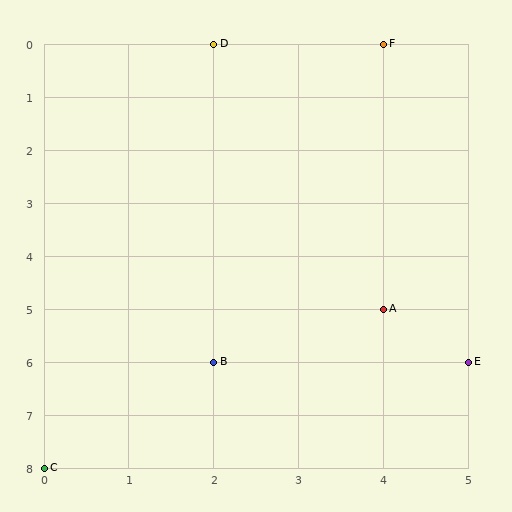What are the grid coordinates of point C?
Point C is at grid coordinates (0, 8).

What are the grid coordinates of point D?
Point D is at grid coordinates (2, 0).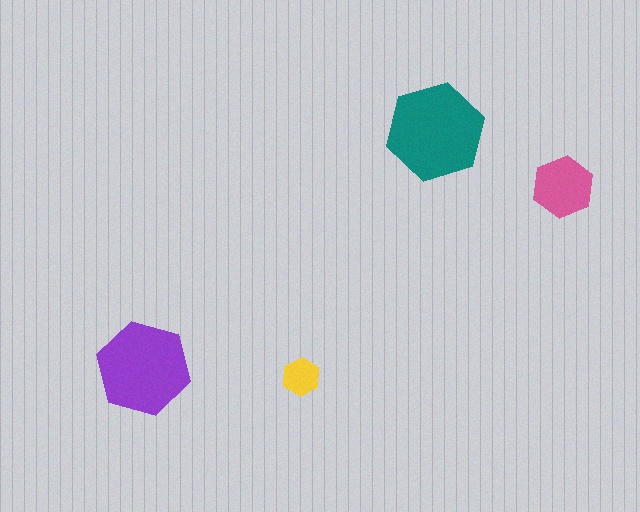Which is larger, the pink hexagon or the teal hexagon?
The teal one.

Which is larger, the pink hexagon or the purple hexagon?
The purple one.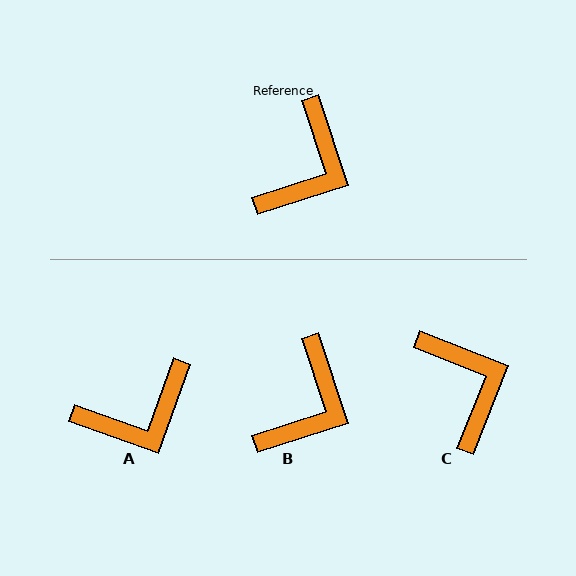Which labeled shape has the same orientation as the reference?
B.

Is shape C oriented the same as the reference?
No, it is off by about 51 degrees.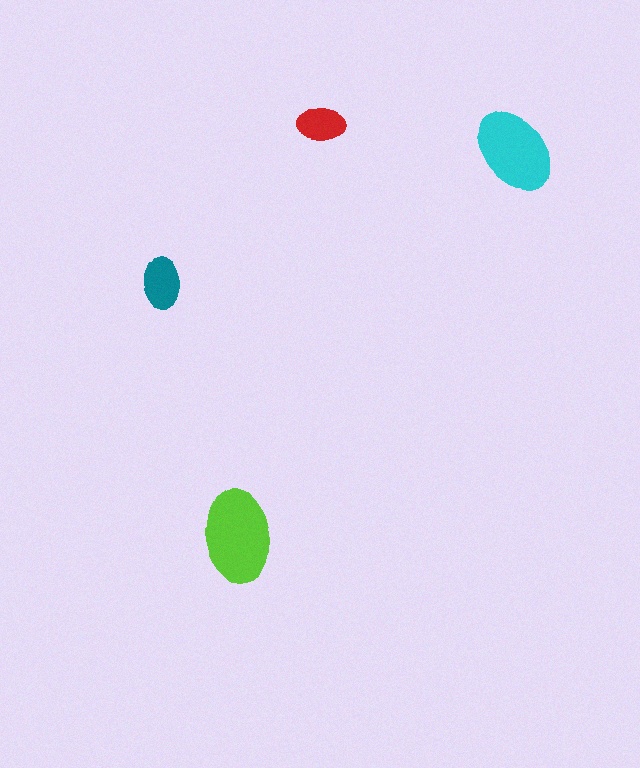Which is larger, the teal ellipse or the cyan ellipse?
The cyan one.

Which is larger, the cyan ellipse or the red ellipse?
The cyan one.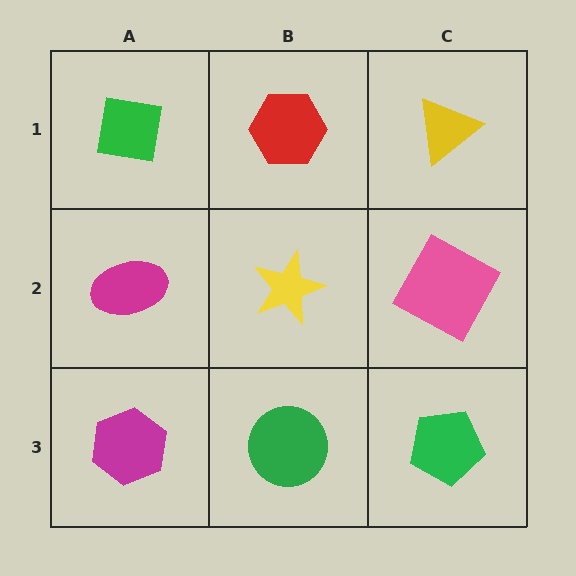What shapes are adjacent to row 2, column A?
A green square (row 1, column A), a magenta hexagon (row 3, column A), a yellow star (row 2, column B).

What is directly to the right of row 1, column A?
A red hexagon.